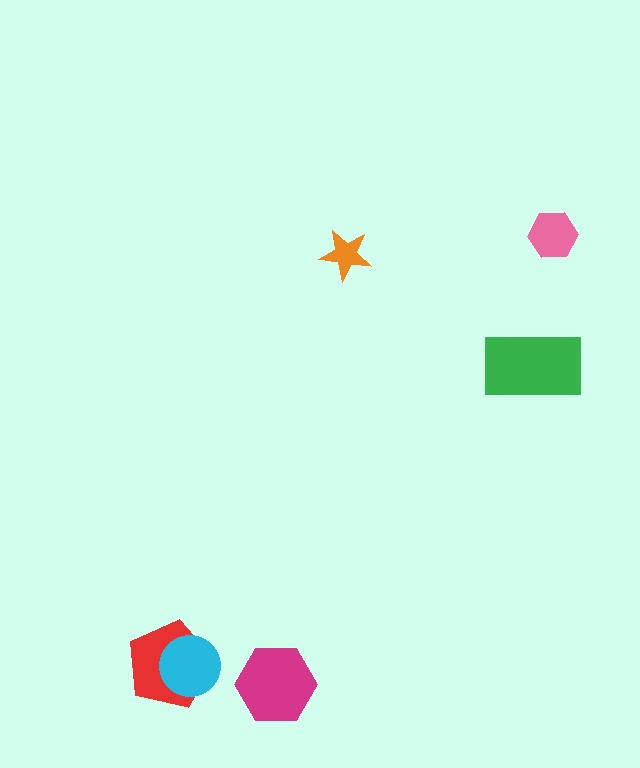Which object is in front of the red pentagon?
The cyan circle is in front of the red pentagon.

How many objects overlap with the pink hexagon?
0 objects overlap with the pink hexagon.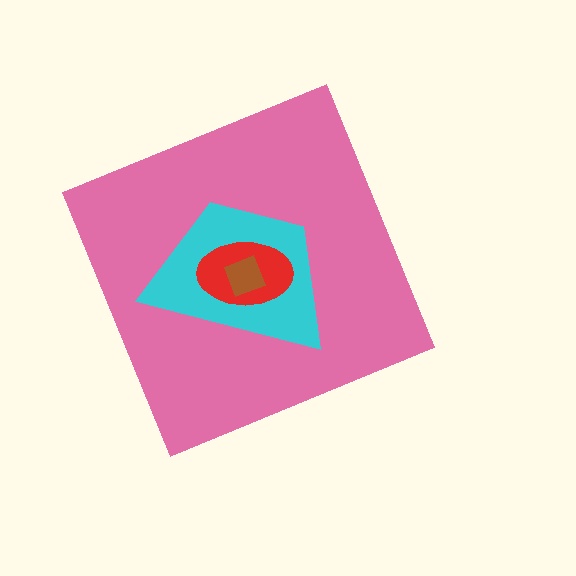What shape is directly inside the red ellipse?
The brown square.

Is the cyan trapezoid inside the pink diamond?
Yes.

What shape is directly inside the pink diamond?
The cyan trapezoid.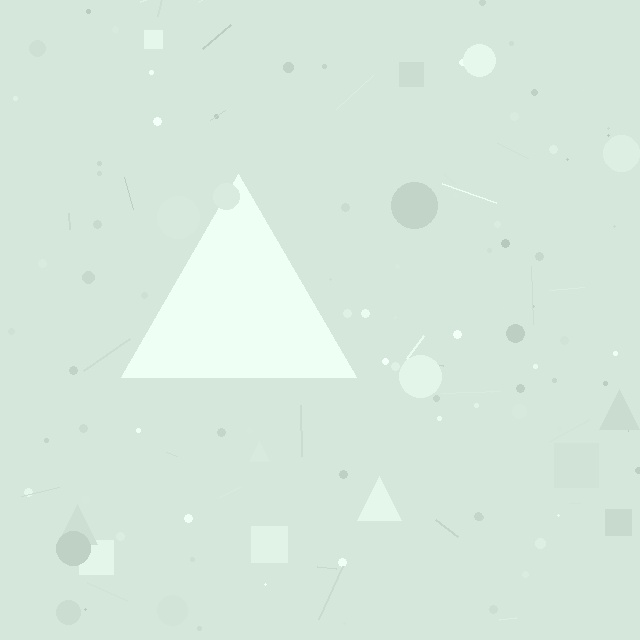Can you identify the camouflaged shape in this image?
The camouflaged shape is a triangle.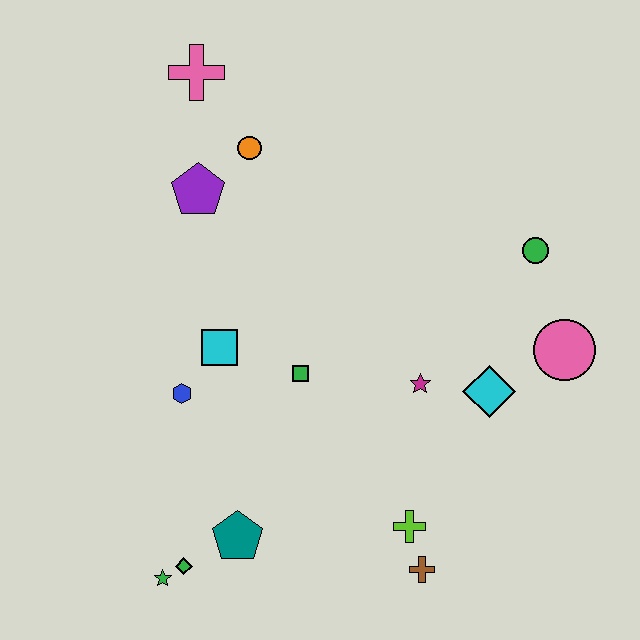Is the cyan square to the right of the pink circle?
No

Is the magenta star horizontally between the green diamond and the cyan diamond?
Yes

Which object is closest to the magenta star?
The cyan diamond is closest to the magenta star.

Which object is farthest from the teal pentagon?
The pink cross is farthest from the teal pentagon.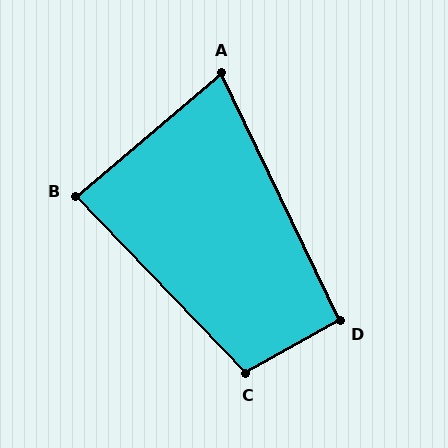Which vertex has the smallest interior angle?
A, at approximately 75 degrees.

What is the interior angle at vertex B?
Approximately 87 degrees (approximately right).